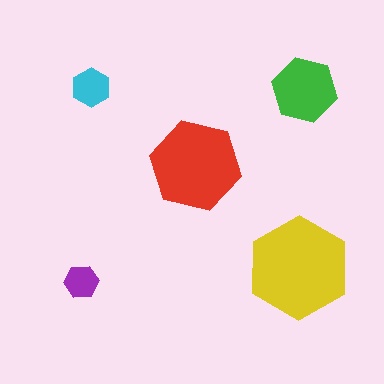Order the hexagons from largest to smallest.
the yellow one, the red one, the green one, the cyan one, the purple one.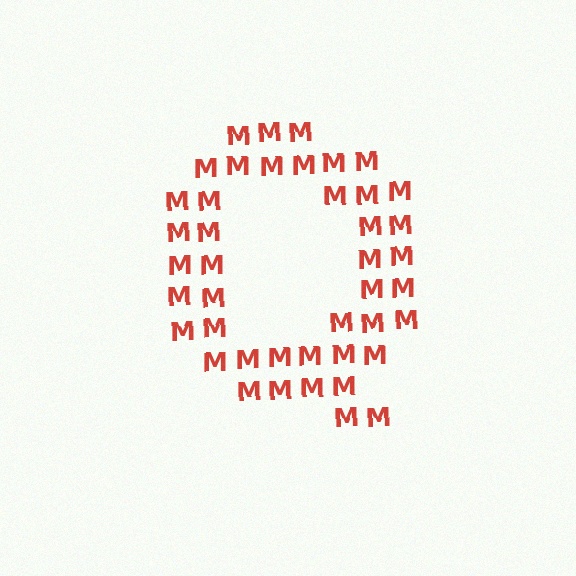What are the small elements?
The small elements are letter M's.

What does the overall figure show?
The overall figure shows the letter Q.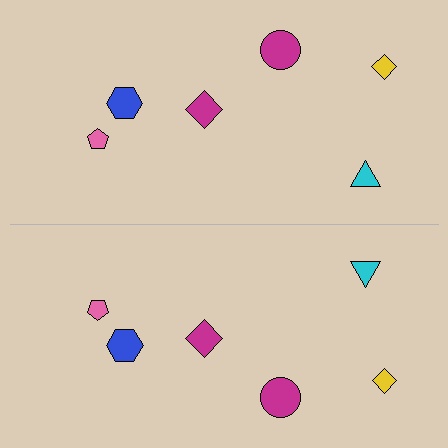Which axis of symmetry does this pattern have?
The pattern has a horizontal axis of symmetry running through the center of the image.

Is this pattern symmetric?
Yes, this pattern has bilateral (reflection) symmetry.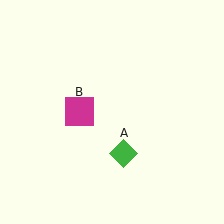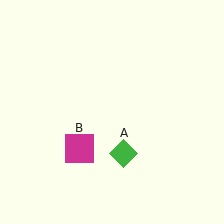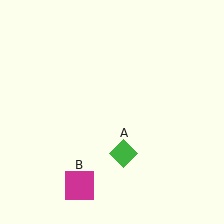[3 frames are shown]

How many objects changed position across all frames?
1 object changed position: magenta square (object B).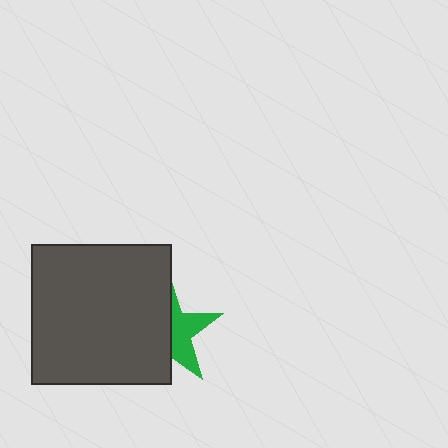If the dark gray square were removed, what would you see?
You would see the complete green star.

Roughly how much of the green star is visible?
A small part of it is visible (roughly 43%).